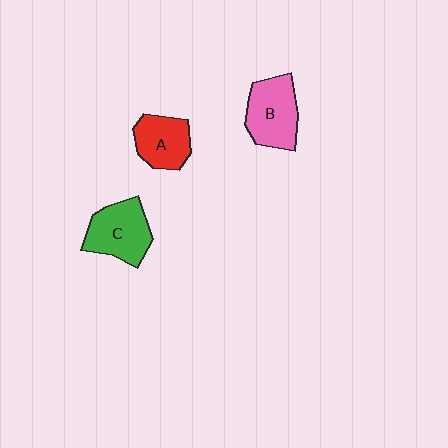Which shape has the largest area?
Shape B (pink).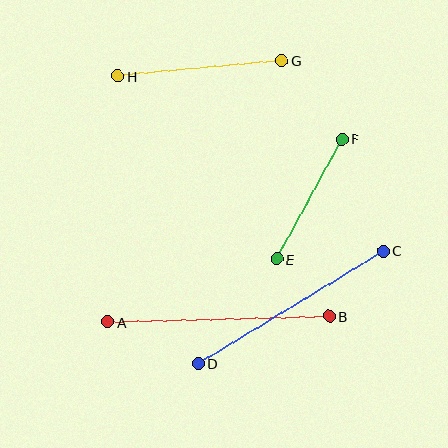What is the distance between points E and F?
The distance is approximately 136 pixels.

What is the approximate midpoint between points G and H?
The midpoint is at approximately (200, 68) pixels.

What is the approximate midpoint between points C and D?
The midpoint is at approximately (291, 307) pixels.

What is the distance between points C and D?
The distance is approximately 216 pixels.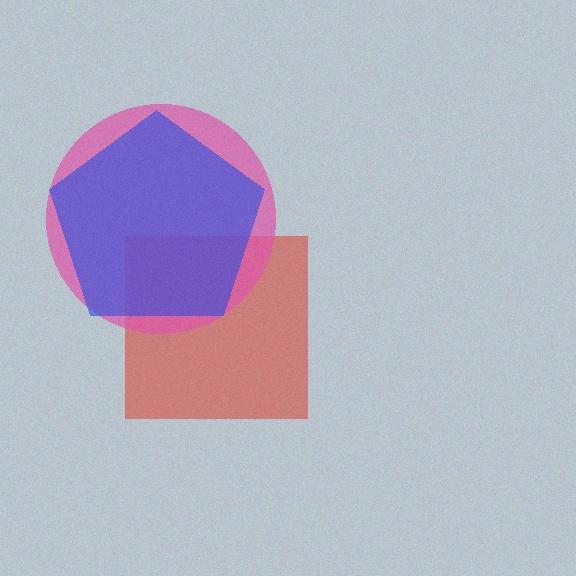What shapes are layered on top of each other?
The layered shapes are: a red square, a pink circle, a blue pentagon.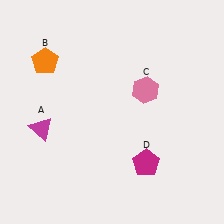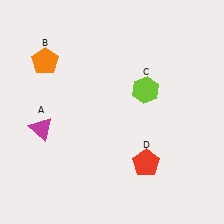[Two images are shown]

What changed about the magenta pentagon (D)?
In Image 1, D is magenta. In Image 2, it changed to red.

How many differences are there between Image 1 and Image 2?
There are 2 differences between the two images.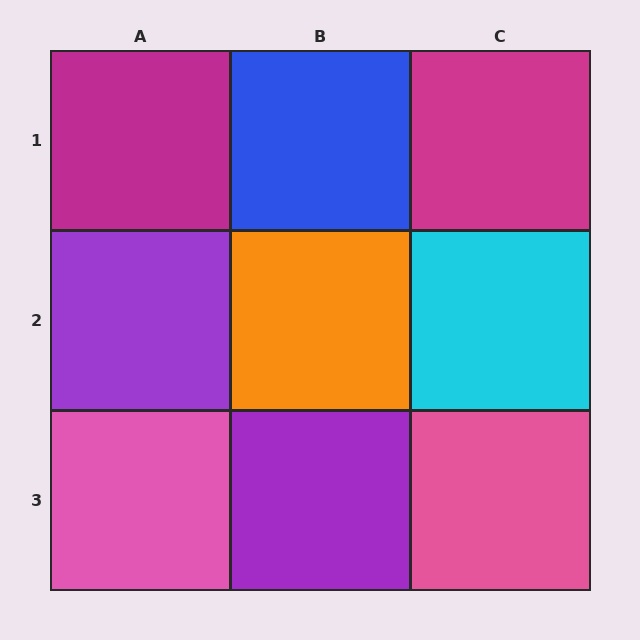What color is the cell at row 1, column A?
Magenta.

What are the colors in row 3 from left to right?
Pink, purple, pink.